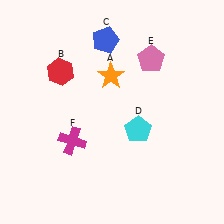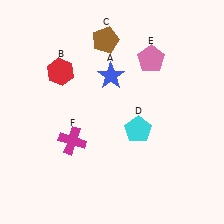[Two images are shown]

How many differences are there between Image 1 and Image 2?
There are 2 differences between the two images.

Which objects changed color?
A changed from orange to blue. C changed from blue to brown.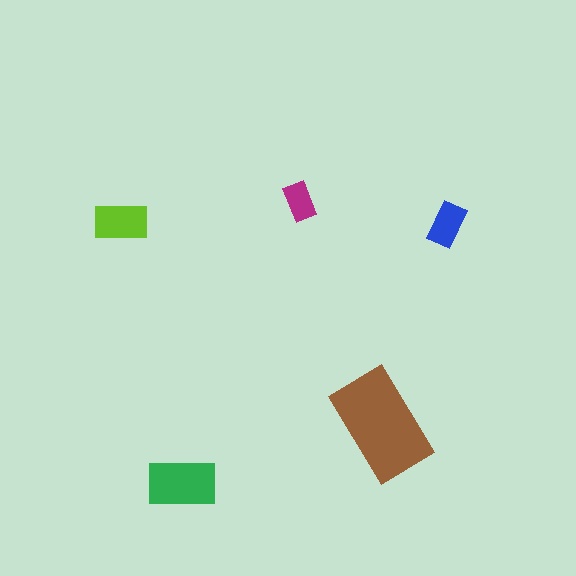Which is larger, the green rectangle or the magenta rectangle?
The green one.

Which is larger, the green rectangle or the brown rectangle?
The brown one.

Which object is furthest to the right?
The blue rectangle is rightmost.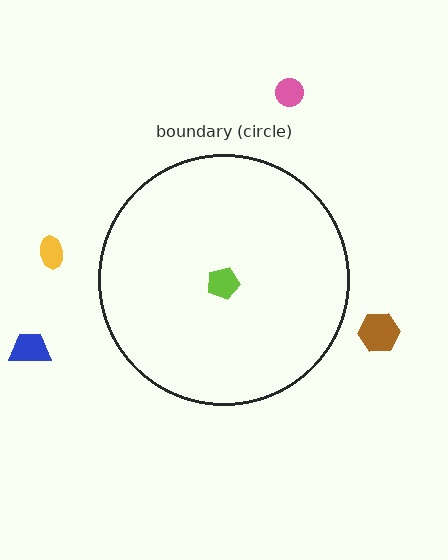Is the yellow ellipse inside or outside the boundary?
Outside.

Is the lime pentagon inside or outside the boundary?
Inside.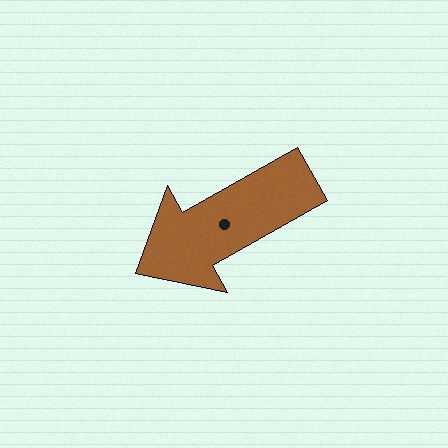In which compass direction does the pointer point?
Southwest.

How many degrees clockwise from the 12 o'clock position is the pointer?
Approximately 241 degrees.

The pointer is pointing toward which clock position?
Roughly 8 o'clock.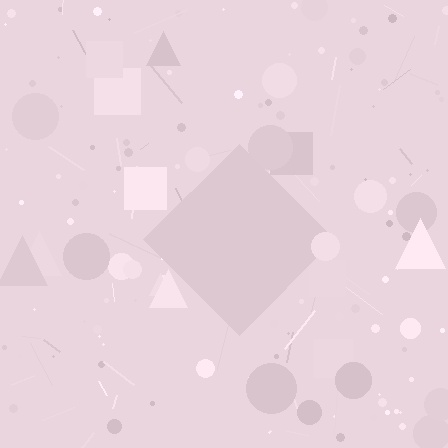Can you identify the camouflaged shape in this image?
The camouflaged shape is a diamond.